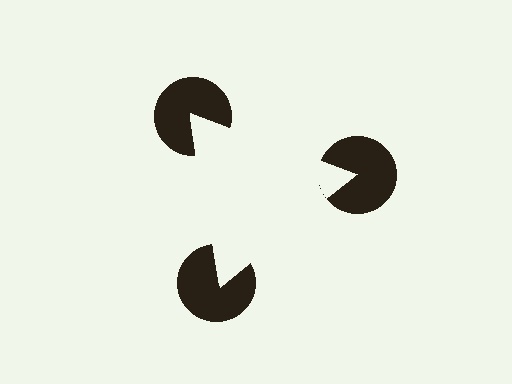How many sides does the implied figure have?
3 sides.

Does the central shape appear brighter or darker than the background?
It typically appears slightly brighter than the background, even though no actual brightness change is drawn.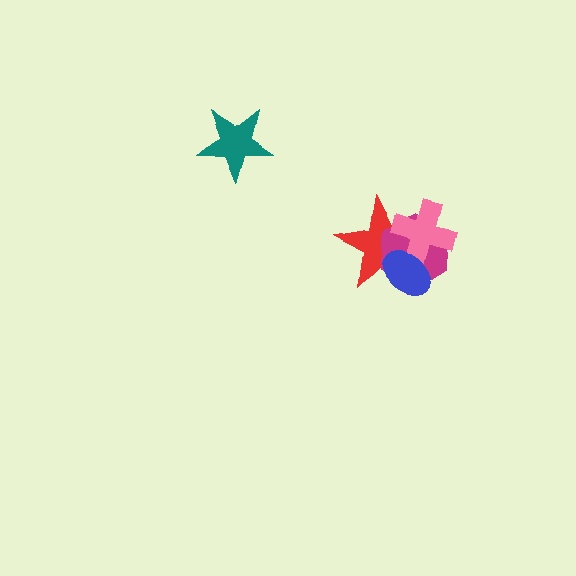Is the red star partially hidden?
Yes, it is partially covered by another shape.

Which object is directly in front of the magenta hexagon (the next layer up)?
The pink cross is directly in front of the magenta hexagon.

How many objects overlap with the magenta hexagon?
3 objects overlap with the magenta hexagon.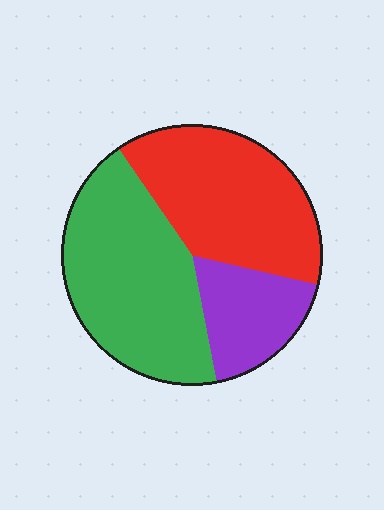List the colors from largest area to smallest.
From largest to smallest: green, red, purple.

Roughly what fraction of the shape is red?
Red takes up about three eighths (3/8) of the shape.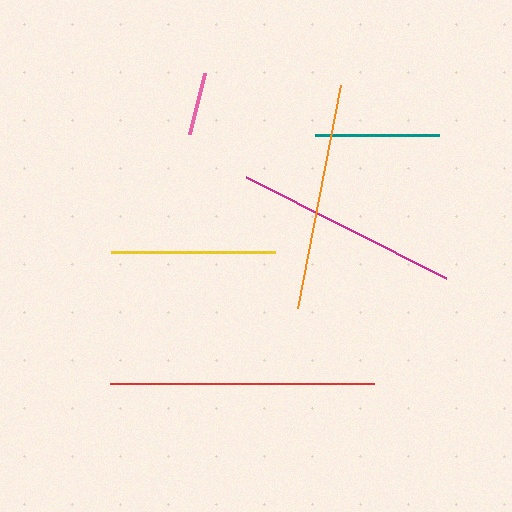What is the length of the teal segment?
The teal segment is approximately 124 pixels long.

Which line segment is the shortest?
The pink line is the shortest at approximately 63 pixels.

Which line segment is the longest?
The red line is the longest at approximately 263 pixels.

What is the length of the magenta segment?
The magenta segment is approximately 224 pixels long.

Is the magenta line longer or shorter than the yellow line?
The magenta line is longer than the yellow line.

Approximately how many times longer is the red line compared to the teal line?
The red line is approximately 2.1 times the length of the teal line.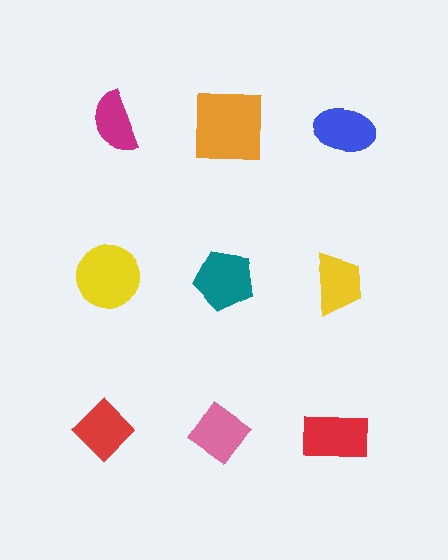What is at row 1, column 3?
A blue ellipse.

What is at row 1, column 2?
An orange square.